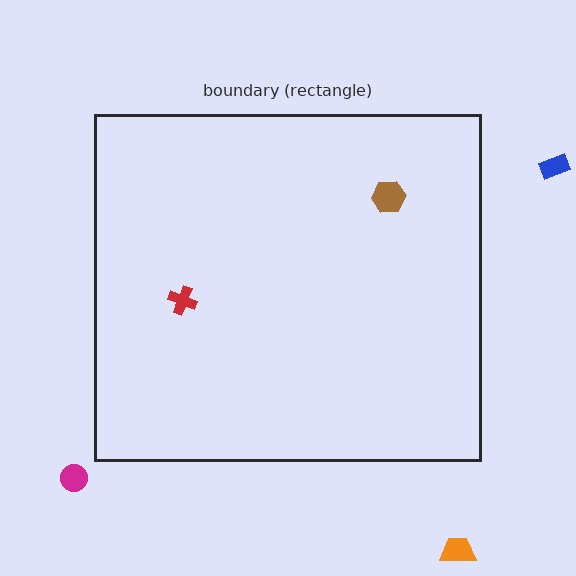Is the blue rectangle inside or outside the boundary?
Outside.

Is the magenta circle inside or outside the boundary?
Outside.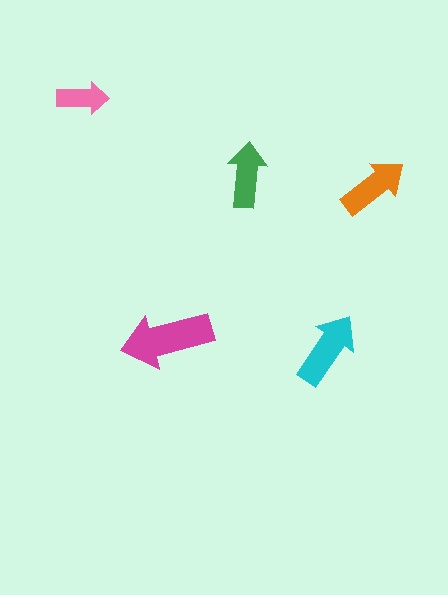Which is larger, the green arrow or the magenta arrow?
The magenta one.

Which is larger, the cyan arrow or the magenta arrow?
The magenta one.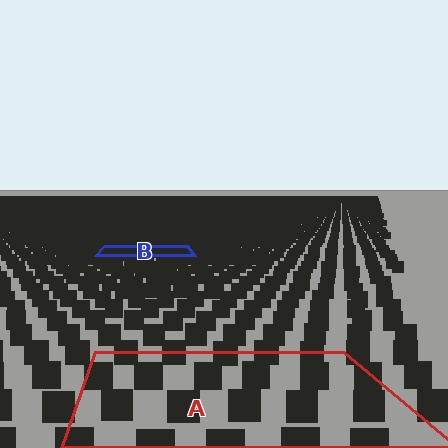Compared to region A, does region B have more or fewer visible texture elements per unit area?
Region B has more texture elements per unit area — they are packed more densely because it is farther away.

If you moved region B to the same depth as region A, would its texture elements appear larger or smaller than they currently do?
They would appear larger. At a closer depth, the same texture elements are projected at a bigger on-screen size.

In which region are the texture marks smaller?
The texture marks are smaller in region B, because it is farther away.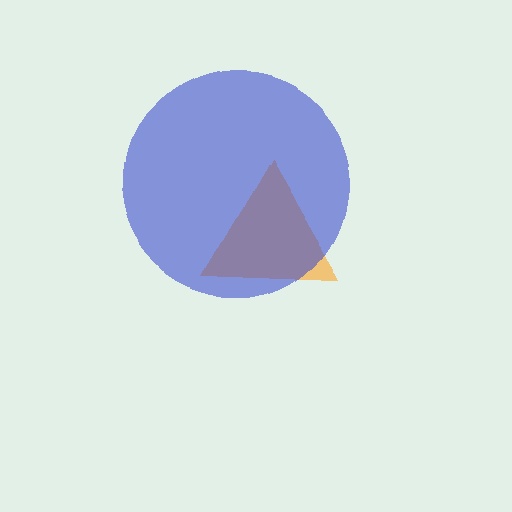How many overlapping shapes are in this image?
There are 2 overlapping shapes in the image.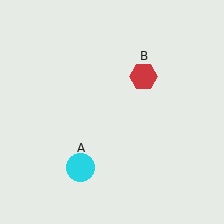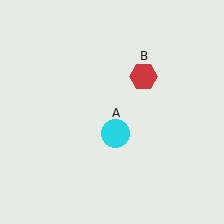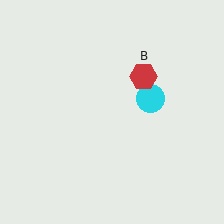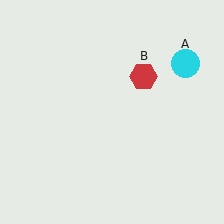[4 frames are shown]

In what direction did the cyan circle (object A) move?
The cyan circle (object A) moved up and to the right.